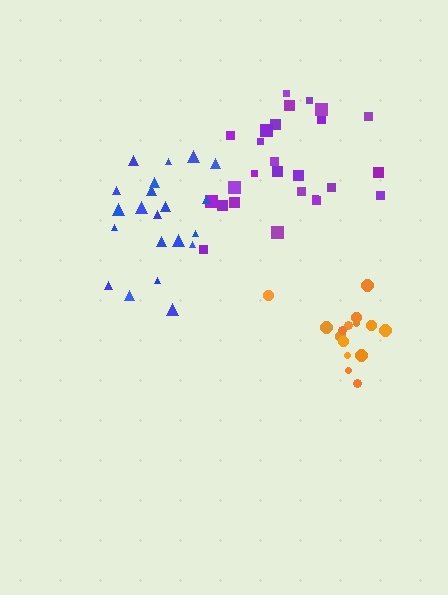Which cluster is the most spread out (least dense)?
Blue.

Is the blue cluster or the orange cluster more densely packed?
Orange.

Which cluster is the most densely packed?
Orange.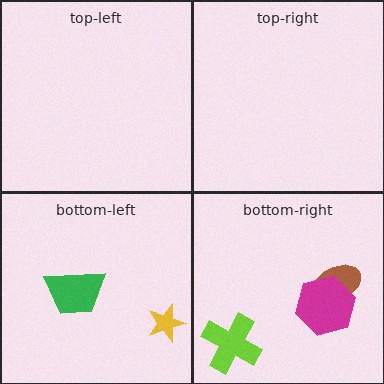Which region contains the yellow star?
The bottom-left region.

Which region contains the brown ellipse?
The bottom-right region.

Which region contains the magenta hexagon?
The bottom-right region.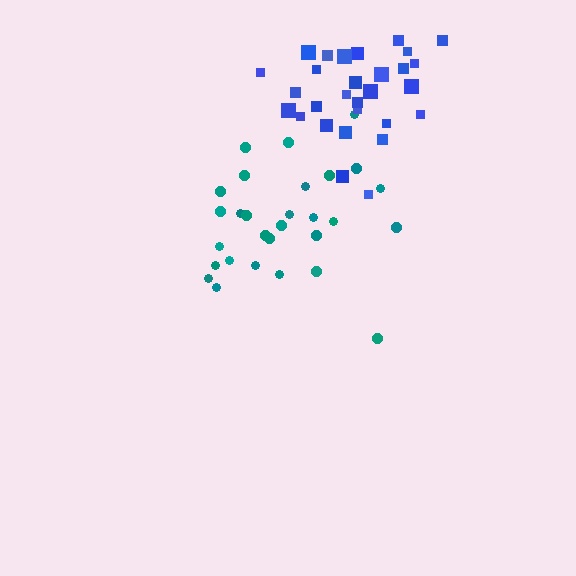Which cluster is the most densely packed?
Teal.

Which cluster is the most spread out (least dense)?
Blue.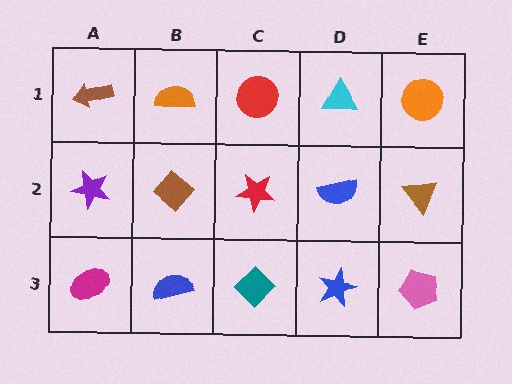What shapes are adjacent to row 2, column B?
An orange semicircle (row 1, column B), a blue semicircle (row 3, column B), a purple star (row 2, column A), a red star (row 2, column C).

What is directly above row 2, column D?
A cyan triangle.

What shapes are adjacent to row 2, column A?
A brown arrow (row 1, column A), a magenta ellipse (row 3, column A), a brown diamond (row 2, column B).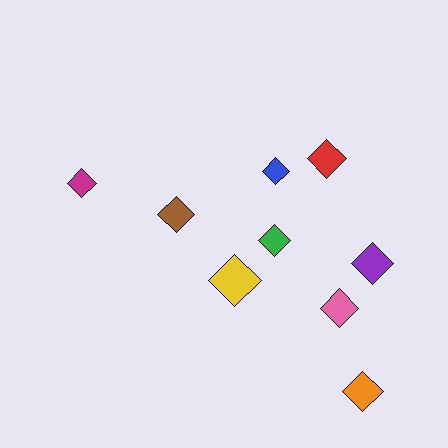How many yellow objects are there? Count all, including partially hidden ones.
There is 1 yellow object.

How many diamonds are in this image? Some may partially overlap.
There are 9 diamonds.